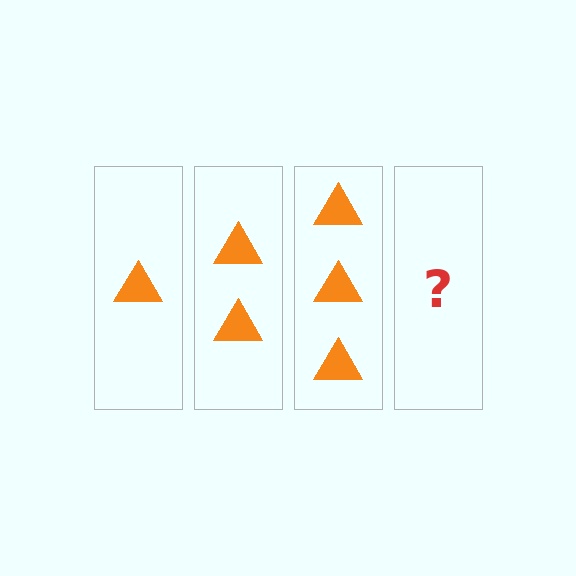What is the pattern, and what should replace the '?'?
The pattern is that each step adds one more triangle. The '?' should be 4 triangles.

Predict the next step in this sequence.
The next step is 4 triangles.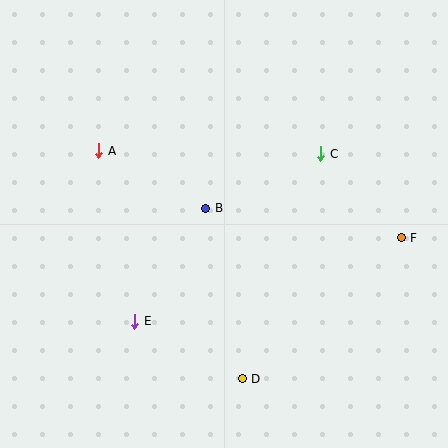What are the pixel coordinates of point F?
Point F is at (401, 238).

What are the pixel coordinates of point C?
Point C is at (321, 154).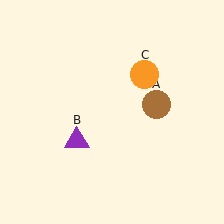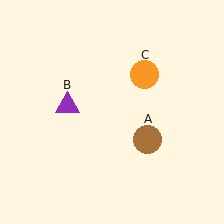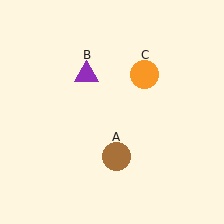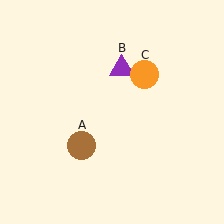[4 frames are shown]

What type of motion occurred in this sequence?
The brown circle (object A), purple triangle (object B) rotated clockwise around the center of the scene.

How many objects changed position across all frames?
2 objects changed position: brown circle (object A), purple triangle (object B).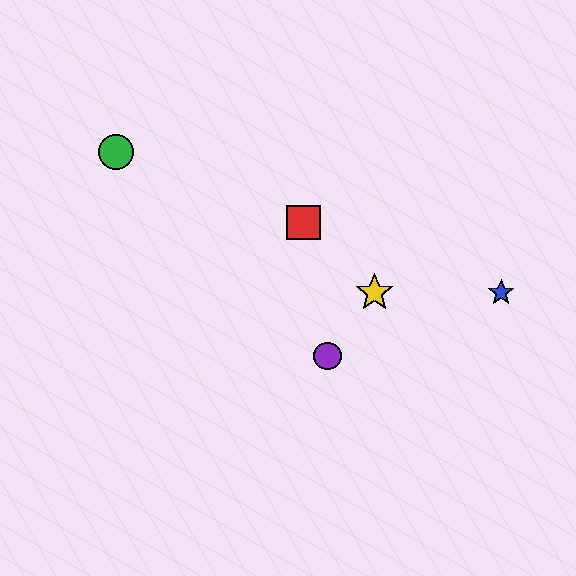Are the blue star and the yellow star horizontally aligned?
Yes, both are at y≈293.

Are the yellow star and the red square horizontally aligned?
No, the yellow star is at y≈293 and the red square is at y≈223.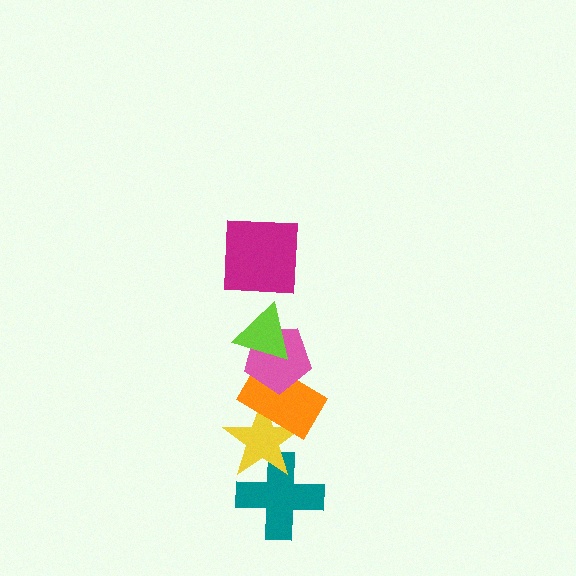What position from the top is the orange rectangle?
The orange rectangle is 4th from the top.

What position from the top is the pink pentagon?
The pink pentagon is 3rd from the top.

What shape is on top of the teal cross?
The yellow star is on top of the teal cross.